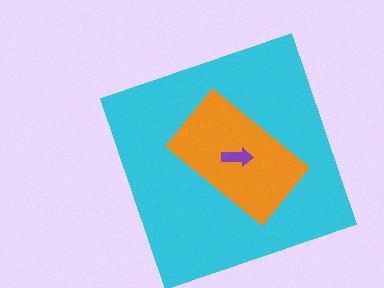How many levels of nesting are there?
3.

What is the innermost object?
The purple arrow.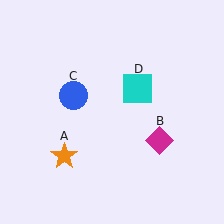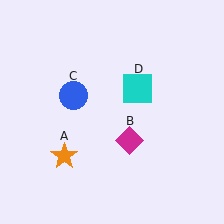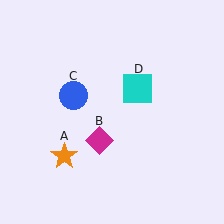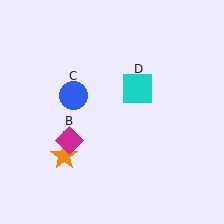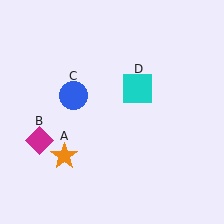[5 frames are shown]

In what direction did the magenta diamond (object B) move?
The magenta diamond (object B) moved left.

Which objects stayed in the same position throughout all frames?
Orange star (object A) and blue circle (object C) and cyan square (object D) remained stationary.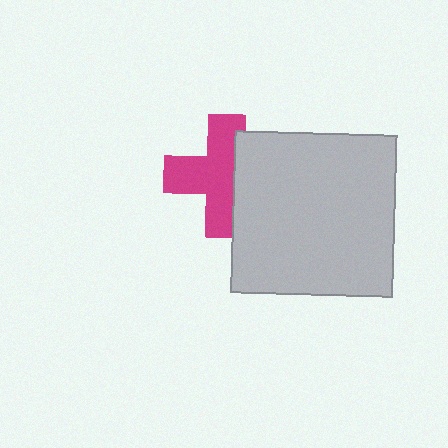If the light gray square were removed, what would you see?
You would see the complete magenta cross.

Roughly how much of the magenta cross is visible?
About half of it is visible (roughly 64%).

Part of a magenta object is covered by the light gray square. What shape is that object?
It is a cross.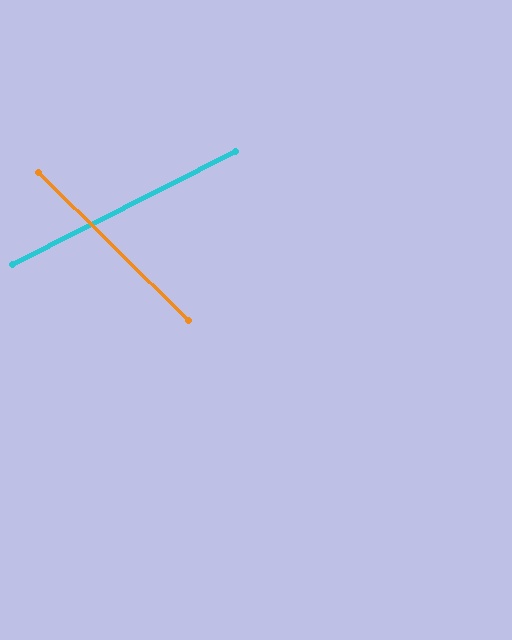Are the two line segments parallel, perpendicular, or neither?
Neither parallel nor perpendicular — they differ by about 71°.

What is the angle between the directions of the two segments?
Approximately 71 degrees.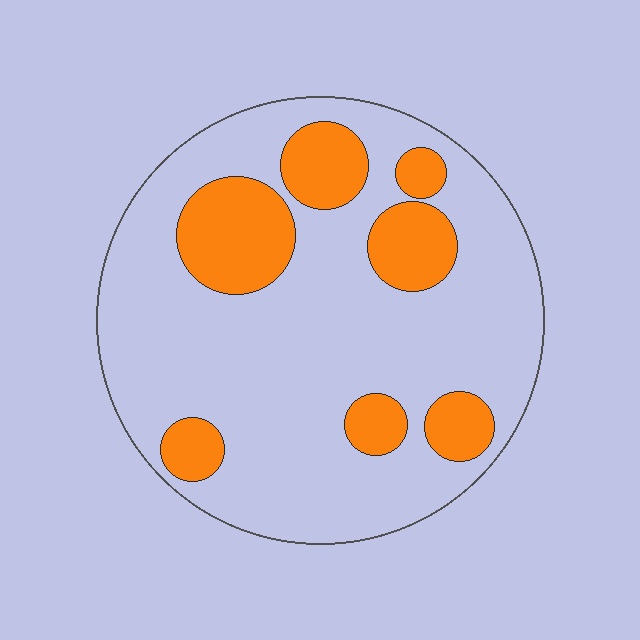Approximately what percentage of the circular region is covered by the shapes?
Approximately 25%.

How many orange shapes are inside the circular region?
7.